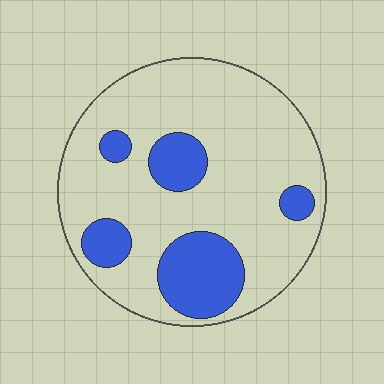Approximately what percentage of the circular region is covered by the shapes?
Approximately 20%.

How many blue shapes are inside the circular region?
5.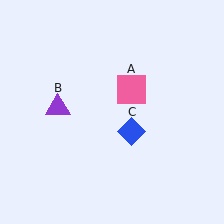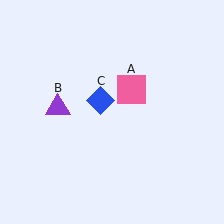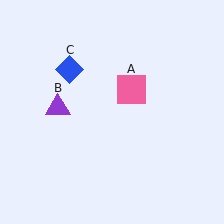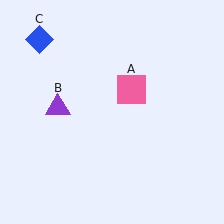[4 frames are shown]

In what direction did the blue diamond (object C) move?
The blue diamond (object C) moved up and to the left.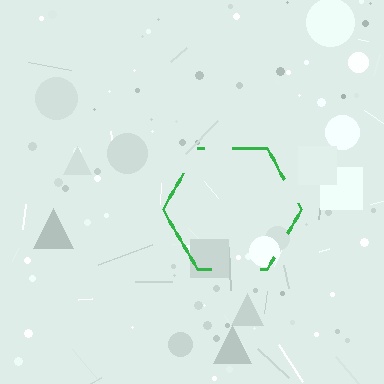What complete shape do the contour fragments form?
The contour fragments form a hexagon.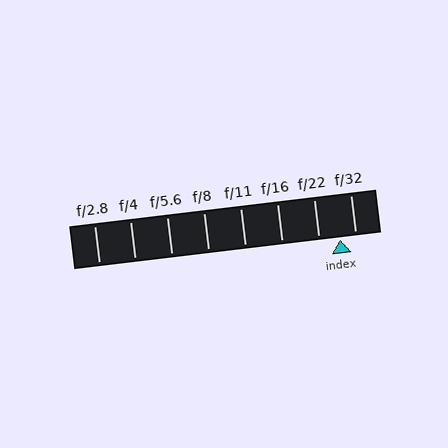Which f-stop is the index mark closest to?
The index mark is closest to f/32.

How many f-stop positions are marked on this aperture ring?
There are 8 f-stop positions marked.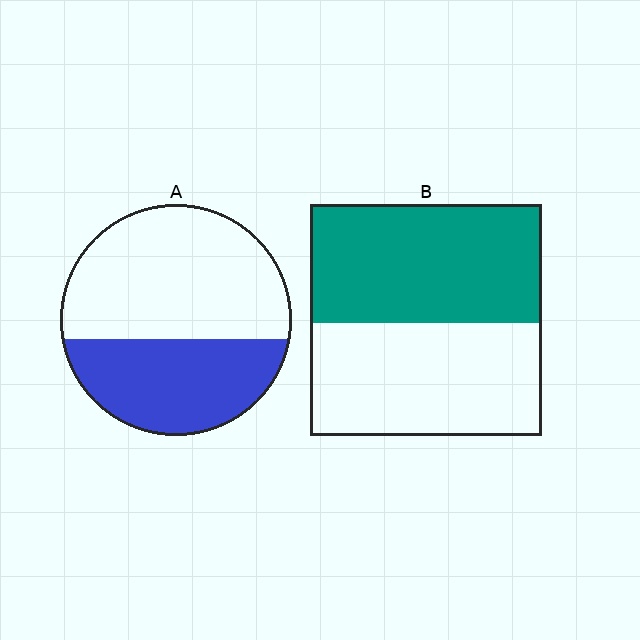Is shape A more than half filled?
No.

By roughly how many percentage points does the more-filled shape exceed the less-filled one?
By roughly 10 percentage points (B over A).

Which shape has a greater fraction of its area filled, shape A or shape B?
Shape B.